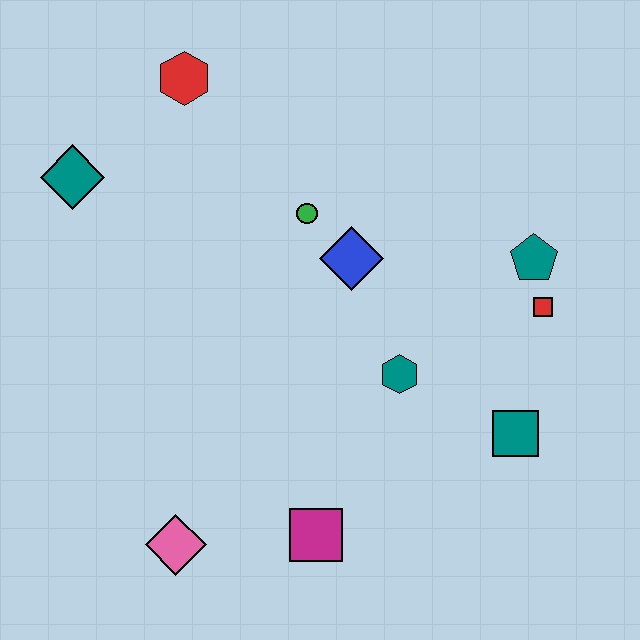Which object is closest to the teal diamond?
The red hexagon is closest to the teal diamond.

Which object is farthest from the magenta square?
The red hexagon is farthest from the magenta square.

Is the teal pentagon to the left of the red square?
Yes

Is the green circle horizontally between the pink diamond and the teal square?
Yes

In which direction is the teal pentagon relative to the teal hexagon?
The teal pentagon is to the right of the teal hexagon.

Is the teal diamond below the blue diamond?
No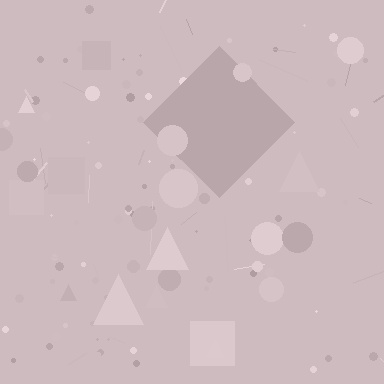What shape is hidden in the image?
A diamond is hidden in the image.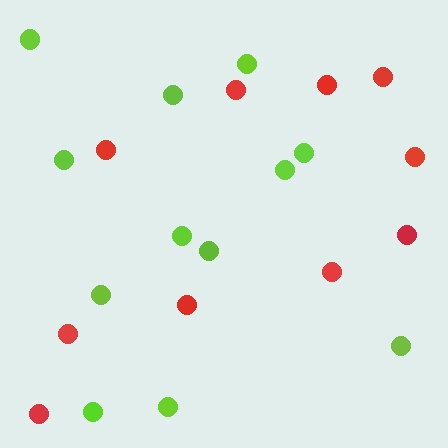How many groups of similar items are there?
There are 2 groups: one group of lime circles (12) and one group of red circles (10).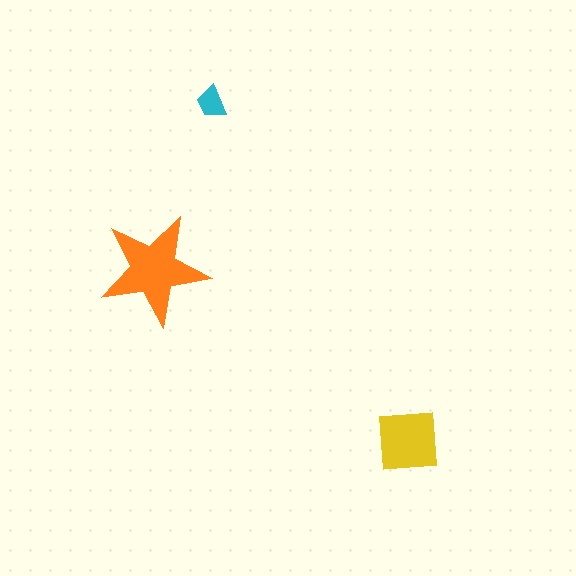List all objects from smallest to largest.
The cyan trapezoid, the yellow square, the orange star.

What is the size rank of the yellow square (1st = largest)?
2nd.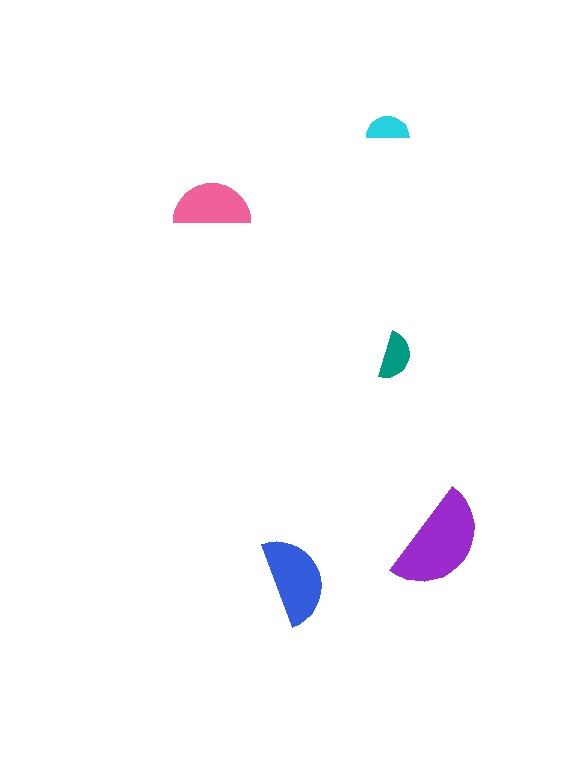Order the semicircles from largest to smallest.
the purple one, the blue one, the pink one, the teal one, the cyan one.